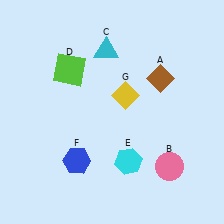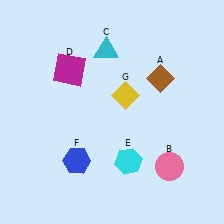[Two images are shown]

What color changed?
The square (D) changed from lime in Image 1 to magenta in Image 2.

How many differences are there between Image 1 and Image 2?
There is 1 difference between the two images.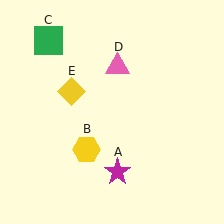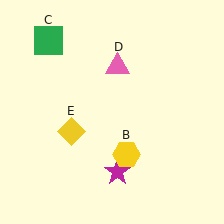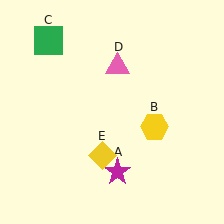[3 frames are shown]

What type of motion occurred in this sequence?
The yellow hexagon (object B), yellow diamond (object E) rotated counterclockwise around the center of the scene.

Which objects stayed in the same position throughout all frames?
Magenta star (object A) and green square (object C) and pink triangle (object D) remained stationary.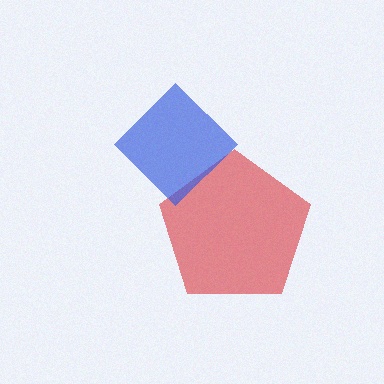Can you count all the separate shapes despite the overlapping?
Yes, there are 2 separate shapes.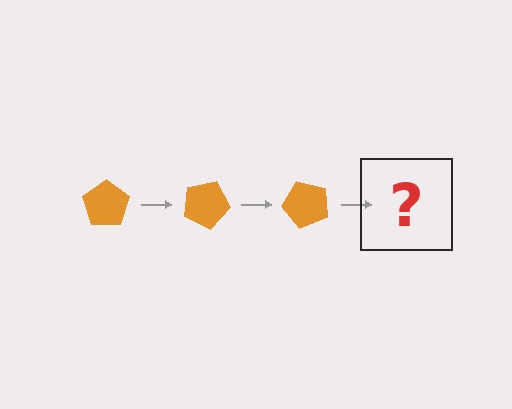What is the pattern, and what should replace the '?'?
The pattern is that the pentagon rotates 25 degrees each step. The '?' should be an orange pentagon rotated 75 degrees.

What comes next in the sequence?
The next element should be an orange pentagon rotated 75 degrees.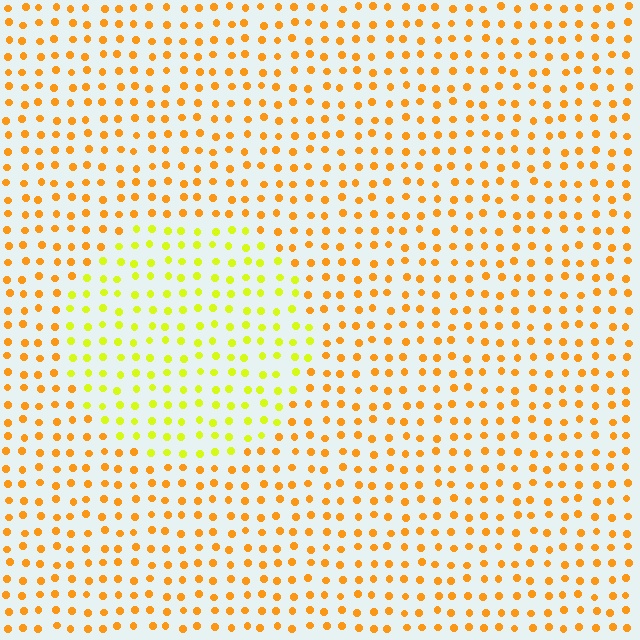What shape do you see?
I see a circle.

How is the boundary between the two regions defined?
The boundary is defined purely by a slight shift in hue (about 36 degrees). Spacing, size, and orientation are identical on both sides.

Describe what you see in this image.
The image is filled with small orange elements in a uniform arrangement. A circle-shaped region is visible where the elements are tinted to a slightly different hue, forming a subtle color boundary.